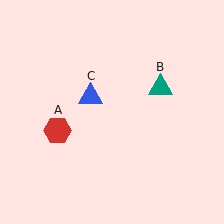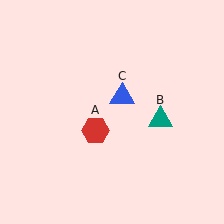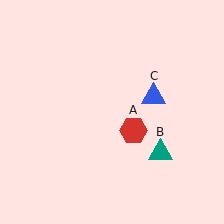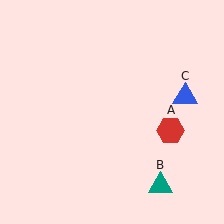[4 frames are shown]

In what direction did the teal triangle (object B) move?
The teal triangle (object B) moved down.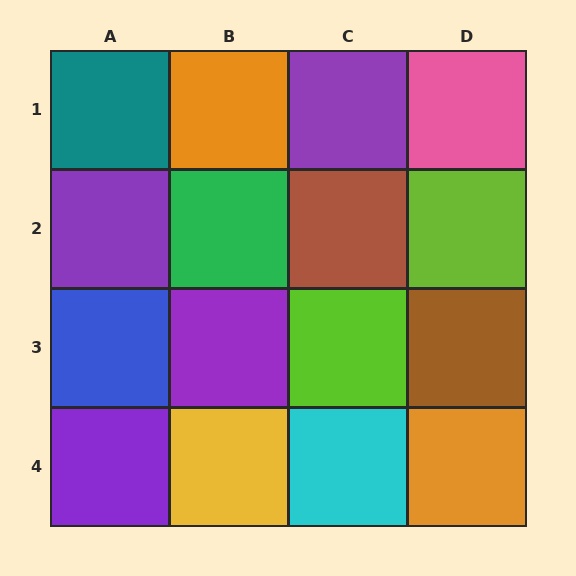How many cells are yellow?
1 cell is yellow.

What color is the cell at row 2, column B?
Green.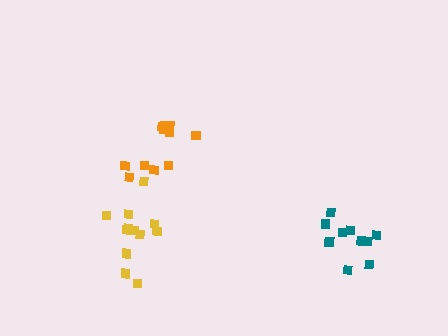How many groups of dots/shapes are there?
There are 3 groups.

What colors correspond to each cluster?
The clusters are colored: teal, yellow, orange.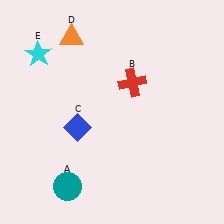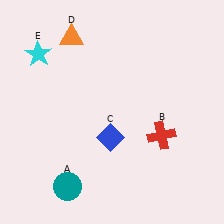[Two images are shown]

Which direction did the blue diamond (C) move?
The blue diamond (C) moved right.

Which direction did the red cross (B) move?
The red cross (B) moved down.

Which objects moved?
The objects that moved are: the red cross (B), the blue diamond (C).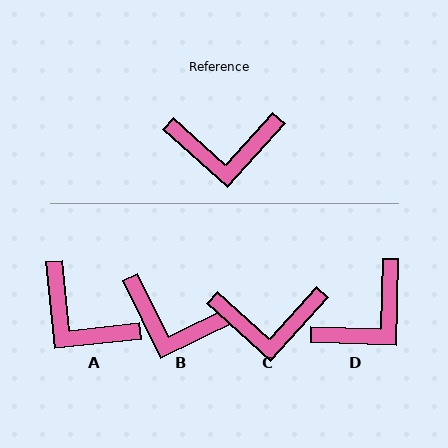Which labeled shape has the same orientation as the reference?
C.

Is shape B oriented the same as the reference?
No, it is off by about 22 degrees.